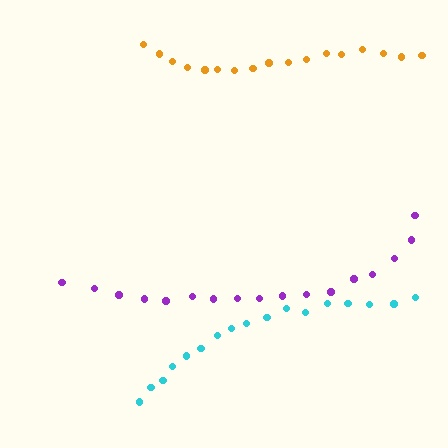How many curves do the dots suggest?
There are 3 distinct paths.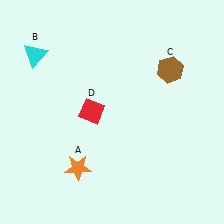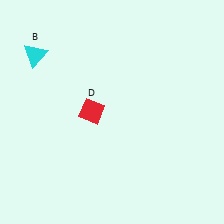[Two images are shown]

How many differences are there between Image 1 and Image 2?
There are 2 differences between the two images.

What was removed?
The brown hexagon (C), the orange star (A) were removed in Image 2.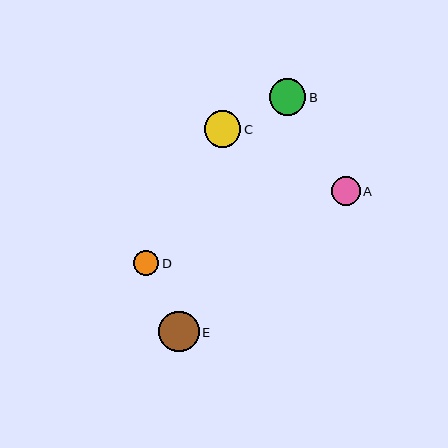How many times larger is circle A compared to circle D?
Circle A is approximately 1.2 times the size of circle D.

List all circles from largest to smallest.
From largest to smallest: E, C, B, A, D.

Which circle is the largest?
Circle E is the largest with a size of approximately 40 pixels.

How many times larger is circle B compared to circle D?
Circle B is approximately 1.5 times the size of circle D.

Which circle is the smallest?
Circle D is the smallest with a size of approximately 25 pixels.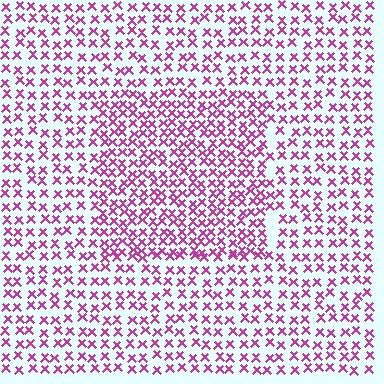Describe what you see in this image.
The image contains small magenta elements arranged at two different densities. A rectangle-shaped region is visible where the elements are more densely packed than the surrounding area.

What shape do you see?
I see a rectangle.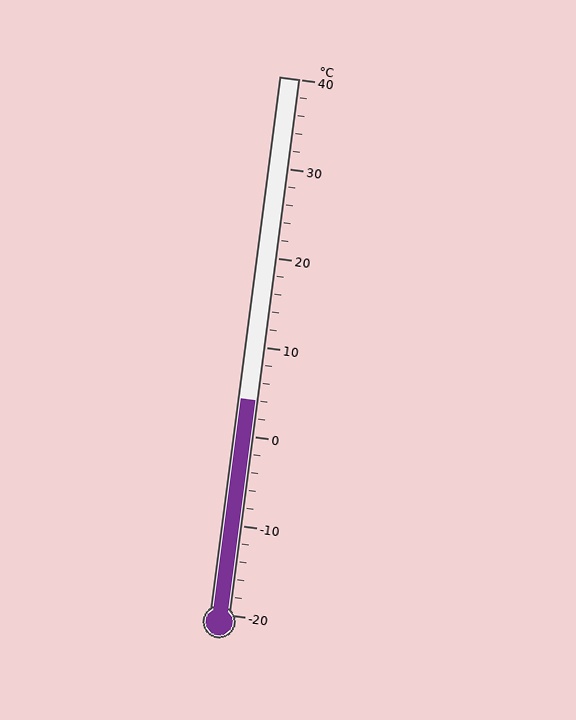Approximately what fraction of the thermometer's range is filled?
The thermometer is filled to approximately 40% of its range.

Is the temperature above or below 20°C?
The temperature is below 20°C.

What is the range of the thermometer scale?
The thermometer scale ranges from -20°C to 40°C.